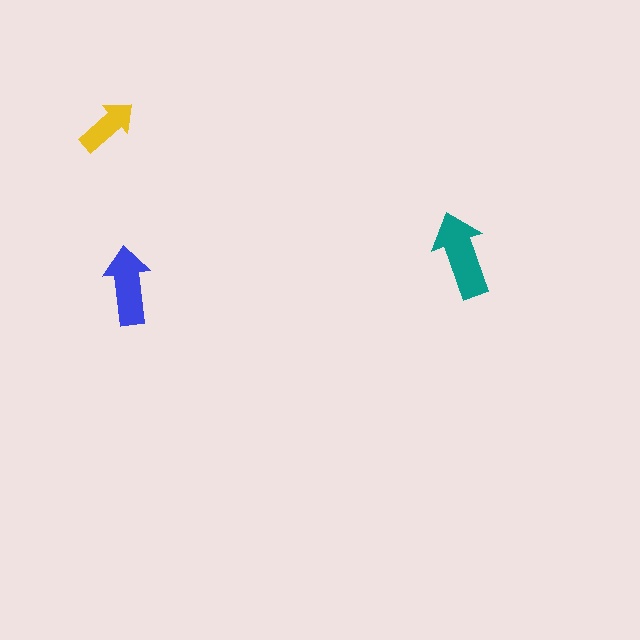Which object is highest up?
The yellow arrow is topmost.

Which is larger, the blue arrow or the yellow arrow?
The blue one.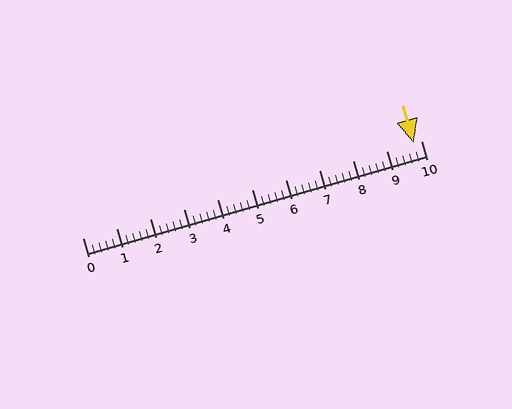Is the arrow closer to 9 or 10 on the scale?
The arrow is closer to 10.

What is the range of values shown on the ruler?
The ruler shows values from 0 to 10.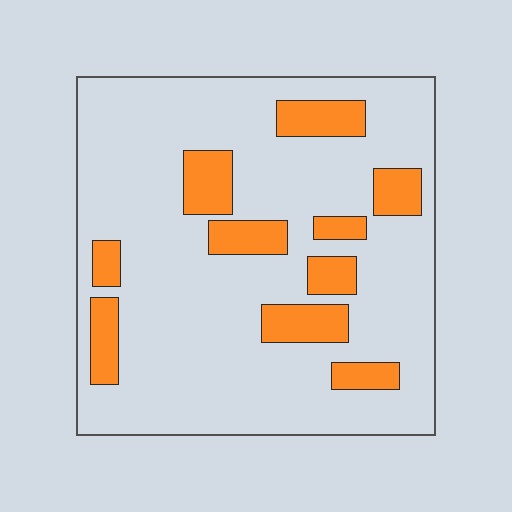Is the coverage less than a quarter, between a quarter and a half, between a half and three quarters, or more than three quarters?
Less than a quarter.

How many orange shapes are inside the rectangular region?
10.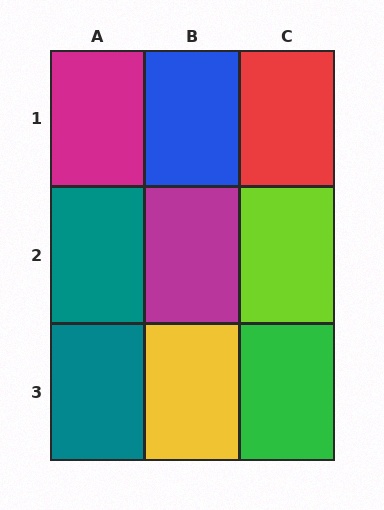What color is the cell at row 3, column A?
Teal.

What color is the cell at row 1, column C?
Red.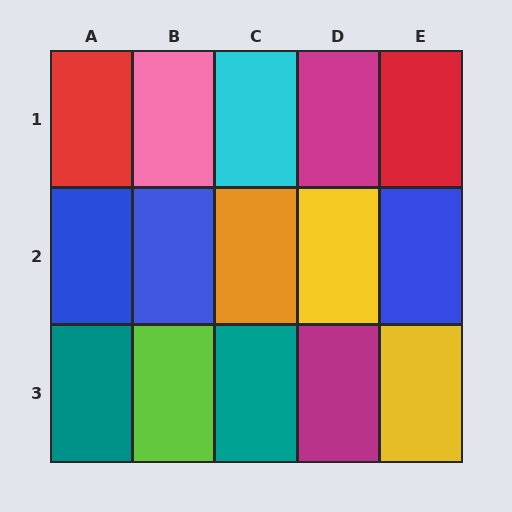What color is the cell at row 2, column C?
Orange.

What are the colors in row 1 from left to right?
Red, pink, cyan, magenta, red.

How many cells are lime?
1 cell is lime.